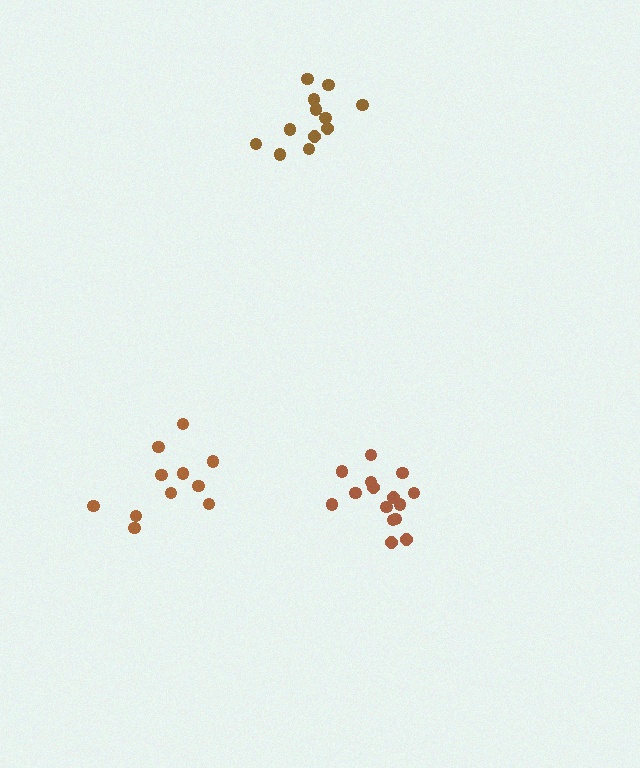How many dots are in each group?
Group 1: 11 dots, Group 2: 12 dots, Group 3: 15 dots (38 total).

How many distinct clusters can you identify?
There are 3 distinct clusters.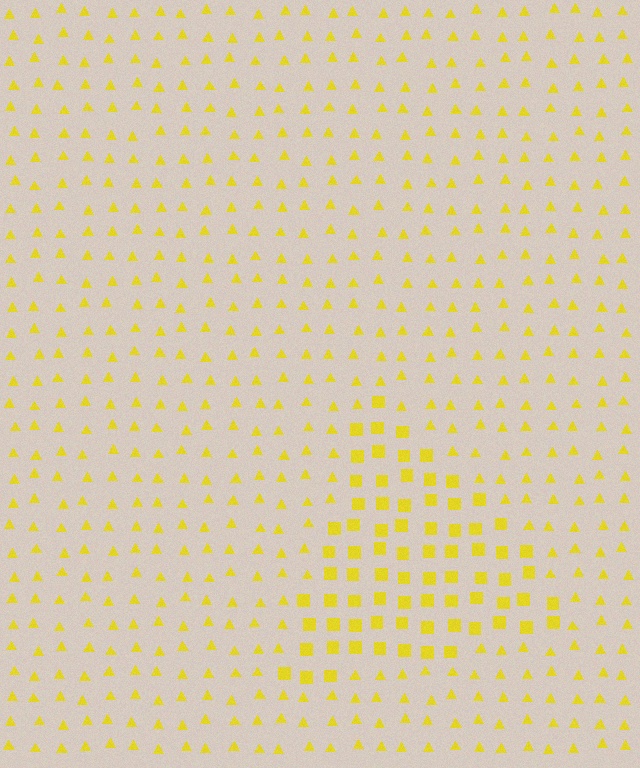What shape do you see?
I see a triangle.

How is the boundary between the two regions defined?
The boundary is defined by a change in element shape: squares inside vs. triangles outside. All elements share the same color and spacing.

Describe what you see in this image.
The image is filled with small yellow elements arranged in a uniform grid. A triangle-shaped region contains squares, while the surrounding area contains triangles. The boundary is defined purely by the change in element shape.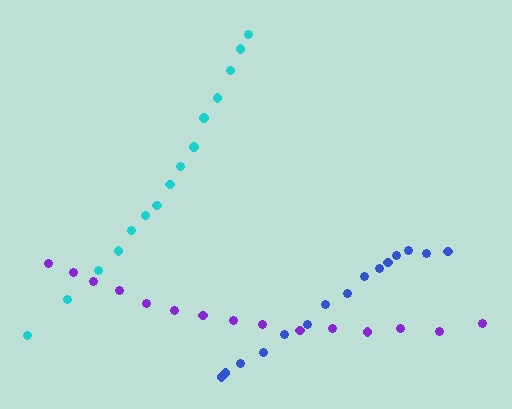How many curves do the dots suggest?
There are 3 distinct paths.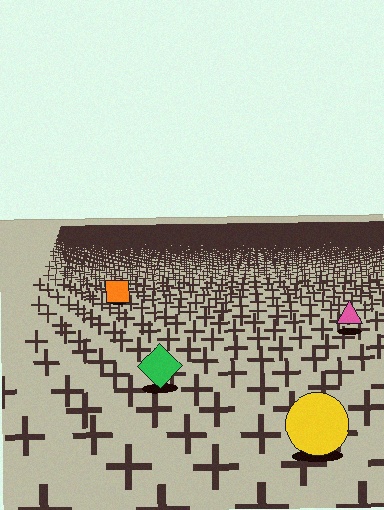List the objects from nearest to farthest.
From nearest to farthest: the yellow circle, the green diamond, the pink triangle, the orange square.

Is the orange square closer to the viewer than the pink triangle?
No. The pink triangle is closer — you can tell from the texture gradient: the ground texture is coarser near it.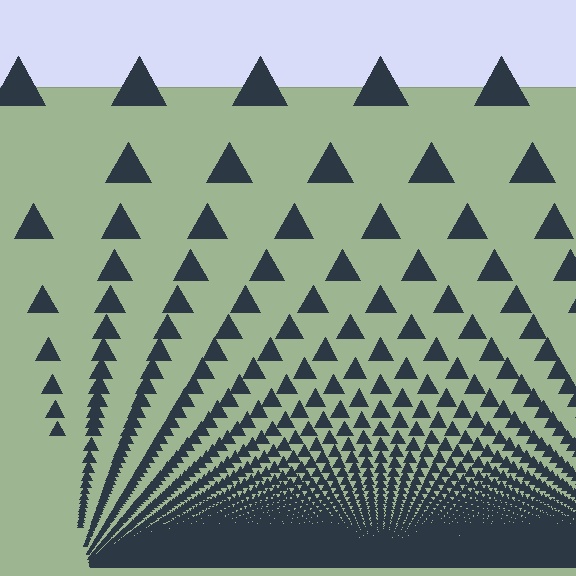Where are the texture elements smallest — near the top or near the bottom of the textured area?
Near the bottom.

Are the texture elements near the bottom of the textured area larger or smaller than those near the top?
Smaller. The gradient is inverted — elements near the bottom are smaller and denser.